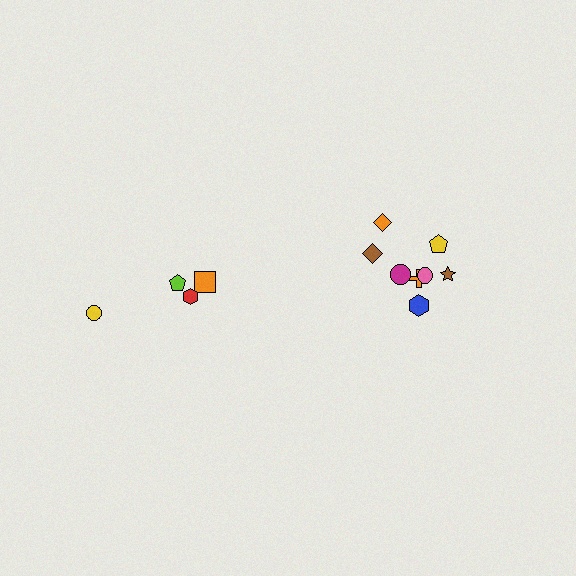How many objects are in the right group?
There are 8 objects.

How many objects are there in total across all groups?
There are 12 objects.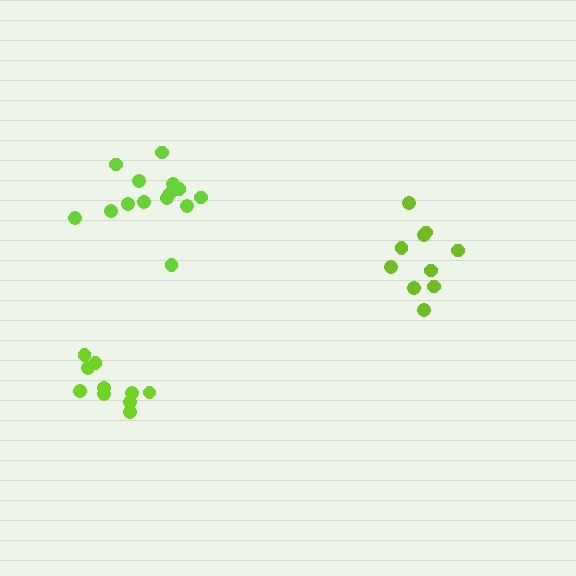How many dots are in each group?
Group 1: 10 dots, Group 2: 10 dots, Group 3: 14 dots (34 total).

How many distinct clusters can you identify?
There are 3 distinct clusters.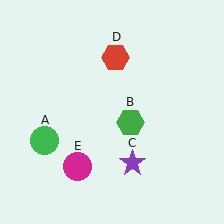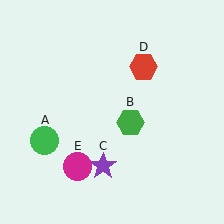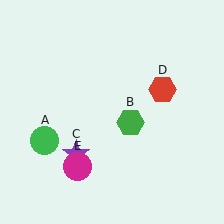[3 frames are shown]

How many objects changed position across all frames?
2 objects changed position: purple star (object C), red hexagon (object D).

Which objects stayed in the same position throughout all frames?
Green circle (object A) and green hexagon (object B) and magenta circle (object E) remained stationary.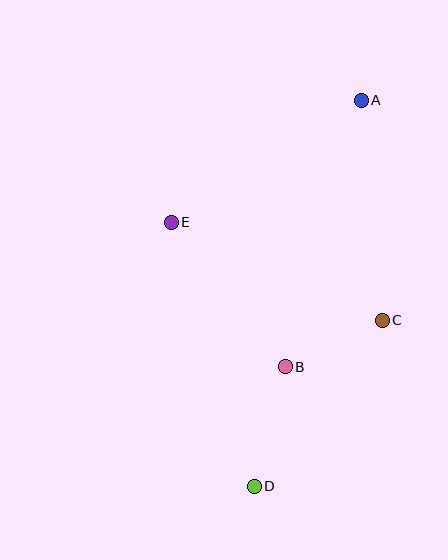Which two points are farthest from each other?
Points A and D are farthest from each other.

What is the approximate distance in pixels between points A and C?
The distance between A and C is approximately 221 pixels.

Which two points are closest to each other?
Points B and C are closest to each other.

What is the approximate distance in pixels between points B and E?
The distance between B and E is approximately 184 pixels.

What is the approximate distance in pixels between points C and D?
The distance between C and D is approximately 210 pixels.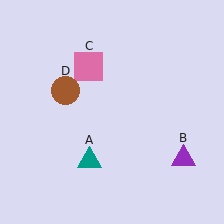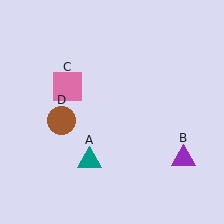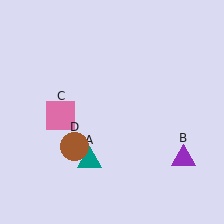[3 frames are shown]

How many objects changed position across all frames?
2 objects changed position: pink square (object C), brown circle (object D).